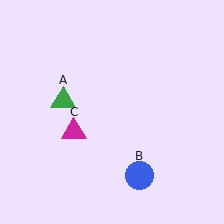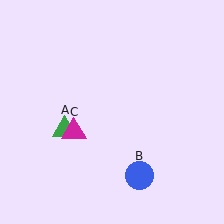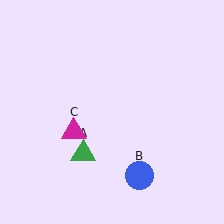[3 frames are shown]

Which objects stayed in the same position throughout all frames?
Blue circle (object B) and magenta triangle (object C) remained stationary.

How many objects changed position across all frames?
1 object changed position: green triangle (object A).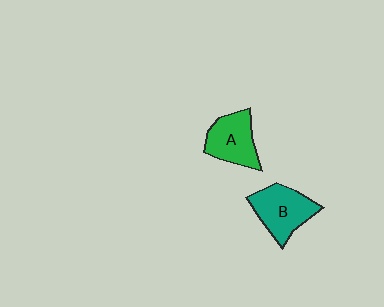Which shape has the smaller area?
Shape A (green).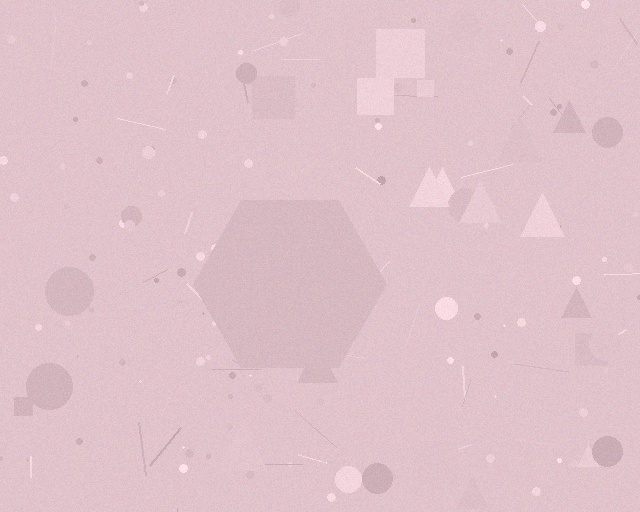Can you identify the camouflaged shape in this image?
The camouflaged shape is a hexagon.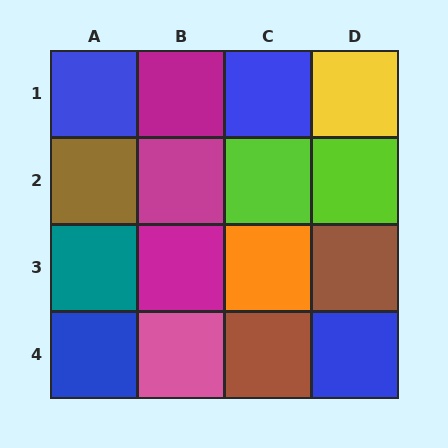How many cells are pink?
1 cell is pink.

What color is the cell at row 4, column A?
Blue.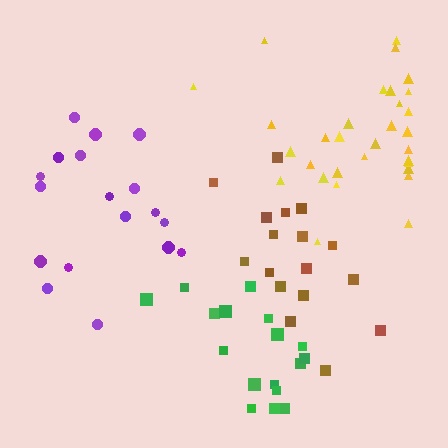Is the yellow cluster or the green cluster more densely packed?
Yellow.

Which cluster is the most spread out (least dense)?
Purple.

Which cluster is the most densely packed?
Yellow.